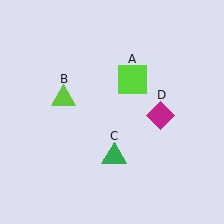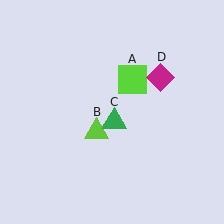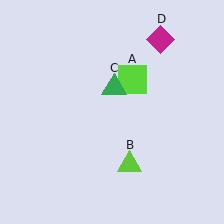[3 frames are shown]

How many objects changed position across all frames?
3 objects changed position: lime triangle (object B), green triangle (object C), magenta diamond (object D).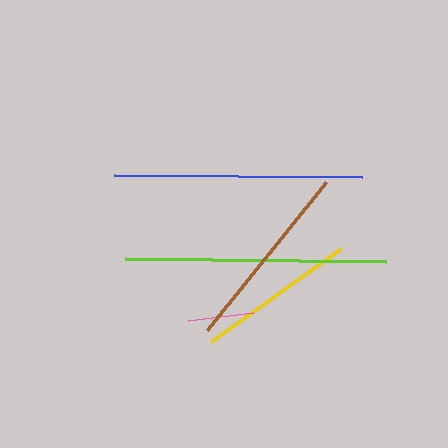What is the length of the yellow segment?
The yellow segment is approximately 160 pixels long.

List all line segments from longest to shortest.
From longest to shortest: lime, blue, brown, yellow, pink.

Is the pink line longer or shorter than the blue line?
The blue line is longer than the pink line.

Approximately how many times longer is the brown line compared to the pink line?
The brown line is approximately 2.9 times the length of the pink line.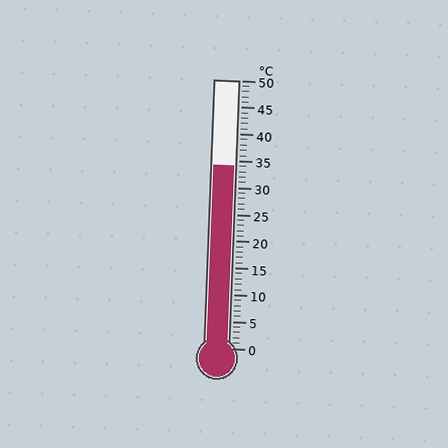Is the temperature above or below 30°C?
The temperature is above 30°C.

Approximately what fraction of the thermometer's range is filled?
The thermometer is filled to approximately 70% of its range.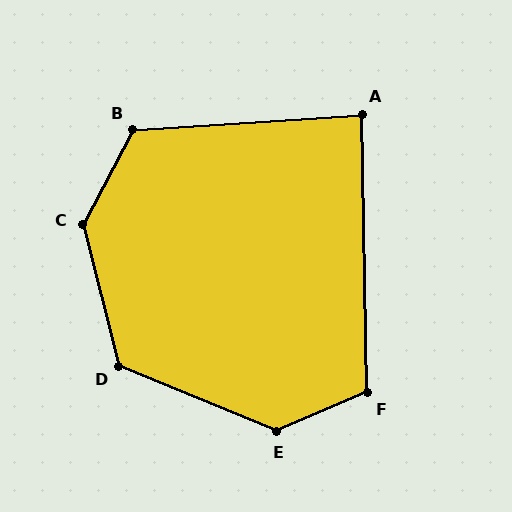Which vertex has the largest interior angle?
C, at approximately 138 degrees.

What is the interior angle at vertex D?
Approximately 126 degrees (obtuse).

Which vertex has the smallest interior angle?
A, at approximately 88 degrees.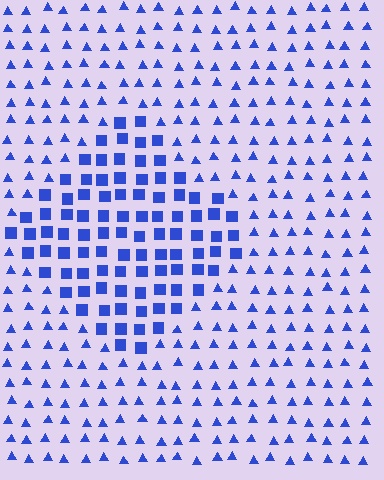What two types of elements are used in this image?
The image uses squares inside the diamond region and triangles outside it.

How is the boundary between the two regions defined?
The boundary is defined by a change in element shape: squares inside vs. triangles outside. All elements share the same color and spacing.